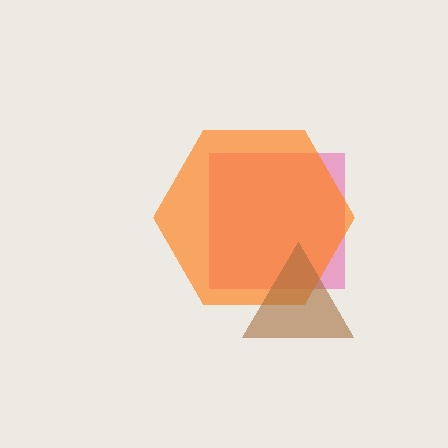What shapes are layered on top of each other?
The layered shapes are: a pink square, an orange hexagon, a brown triangle.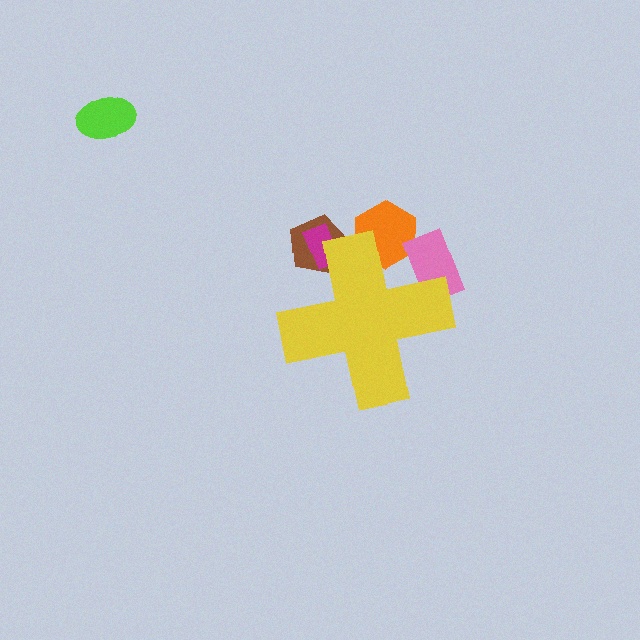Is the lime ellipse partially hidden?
No, the lime ellipse is fully visible.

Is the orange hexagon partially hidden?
Yes, the orange hexagon is partially hidden behind the yellow cross.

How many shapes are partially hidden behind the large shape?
4 shapes are partially hidden.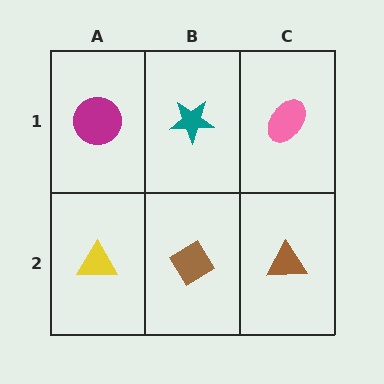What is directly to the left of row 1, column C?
A teal star.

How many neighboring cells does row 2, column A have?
2.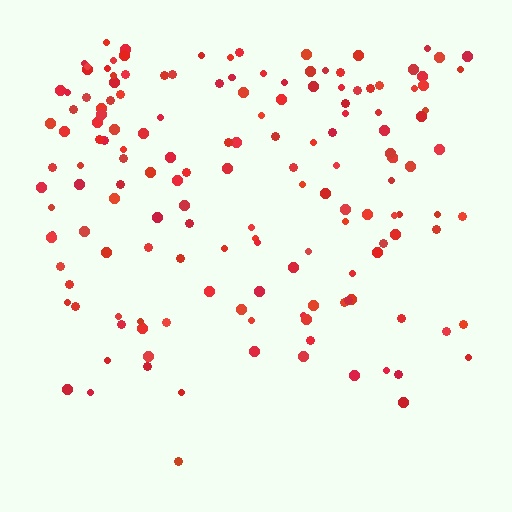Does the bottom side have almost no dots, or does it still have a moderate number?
Still a moderate number, just noticeably fewer than the top.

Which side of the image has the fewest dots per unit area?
The bottom.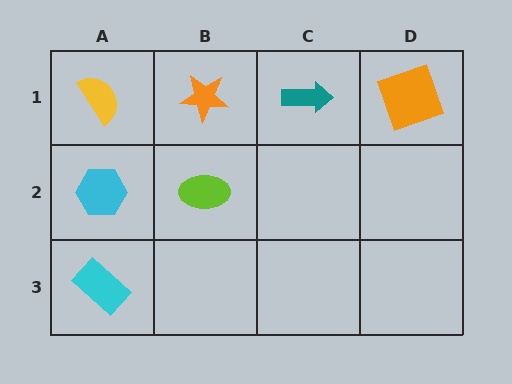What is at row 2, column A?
A cyan hexagon.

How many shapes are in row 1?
4 shapes.